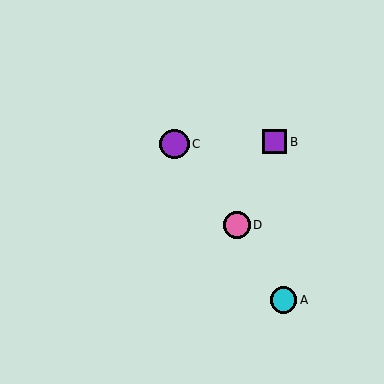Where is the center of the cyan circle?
The center of the cyan circle is at (283, 300).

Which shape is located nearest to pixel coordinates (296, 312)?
The cyan circle (labeled A) at (283, 300) is nearest to that location.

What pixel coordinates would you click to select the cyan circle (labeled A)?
Click at (283, 300) to select the cyan circle A.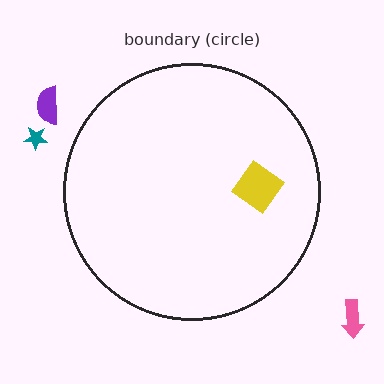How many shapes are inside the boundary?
1 inside, 3 outside.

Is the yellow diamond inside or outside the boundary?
Inside.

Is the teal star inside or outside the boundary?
Outside.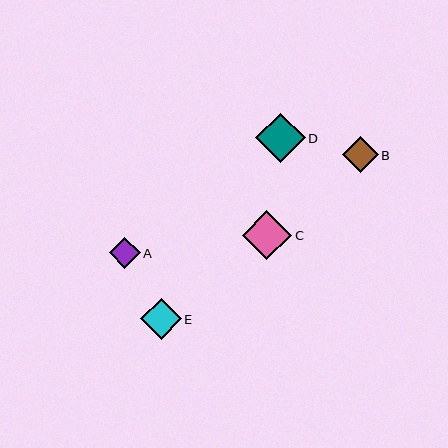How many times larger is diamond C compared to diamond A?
Diamond C is approximately 1.6 times the size of diamond A.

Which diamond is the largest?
Diamond D is the largest with a size of approximately 49 pixels.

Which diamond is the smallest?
Diamond A is the smallest with a size of approximately 31 pixels.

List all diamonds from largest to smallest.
From largest to smallest: D, C, E, B, A.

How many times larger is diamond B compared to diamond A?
Diamond B is approximately 1.2 times the size of diamond A.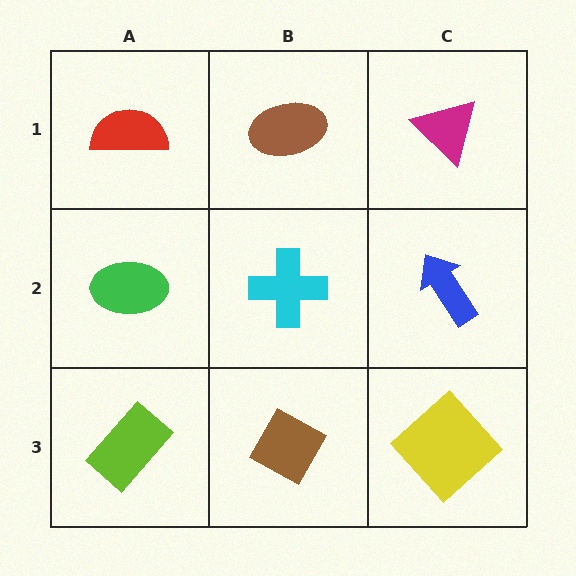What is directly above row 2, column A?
A red semicircle.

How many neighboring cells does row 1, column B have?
3.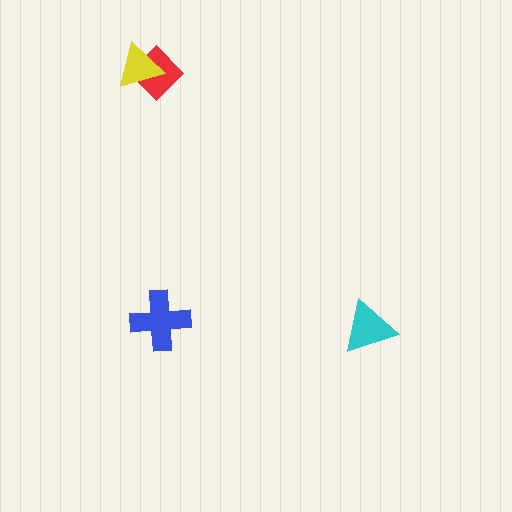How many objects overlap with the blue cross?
0 objects overlap with the blue cross.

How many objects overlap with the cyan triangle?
0 objects overlap with the cyan triangle.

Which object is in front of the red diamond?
The yellow triangle is in front of the red diamond.